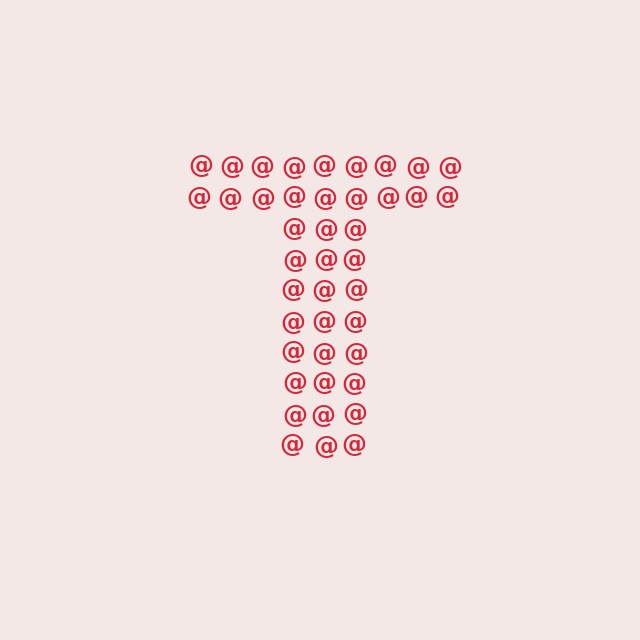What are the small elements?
The small elements are at signs.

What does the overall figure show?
The overall figure shows the letter T.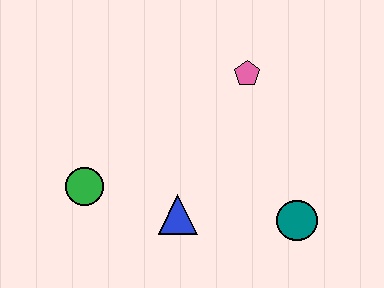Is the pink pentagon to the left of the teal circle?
Yes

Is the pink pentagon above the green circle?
Yes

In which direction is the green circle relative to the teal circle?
The green circle is to the left of the teal circle.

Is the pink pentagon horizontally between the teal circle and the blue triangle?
Yes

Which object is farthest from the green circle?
The teal circle is farthest from the green circle.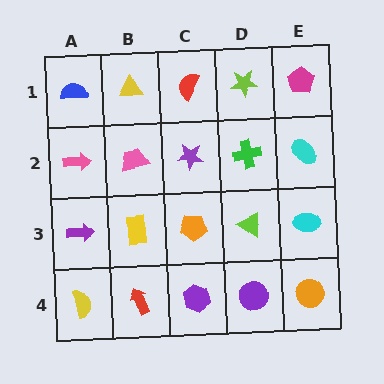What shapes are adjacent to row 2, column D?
A lime star (row 1, column D), a lime triangle (row 3, column D), a purple star (row 2, column C), a cyan ellipse (row 2, column E).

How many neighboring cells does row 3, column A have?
3.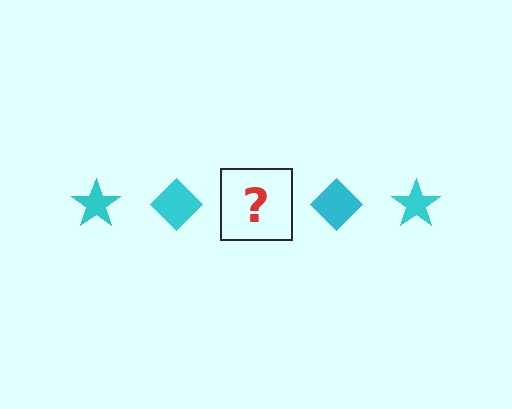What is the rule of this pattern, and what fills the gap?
The rule is that the pattern cycles through star, diamond shapes in cyan. The gap should be filled with a cyan star.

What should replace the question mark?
The question mark should be replaced with a cyan star.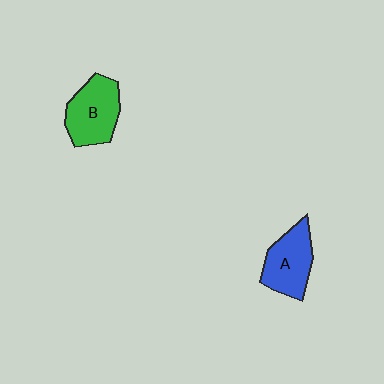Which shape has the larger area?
Shape B (green).